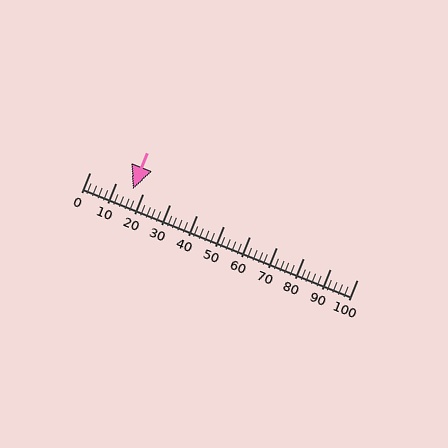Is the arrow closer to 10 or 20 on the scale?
The arrow is closer to 20.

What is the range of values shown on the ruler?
The ruler shows values from 0 to 100.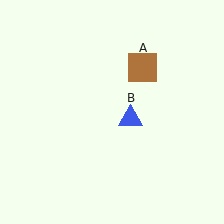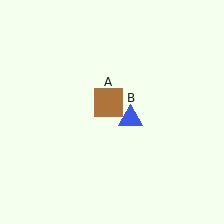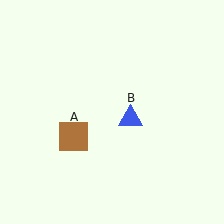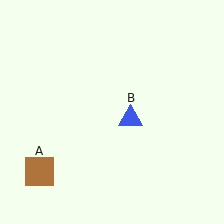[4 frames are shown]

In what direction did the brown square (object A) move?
The brown square (object A) moved down and to the left.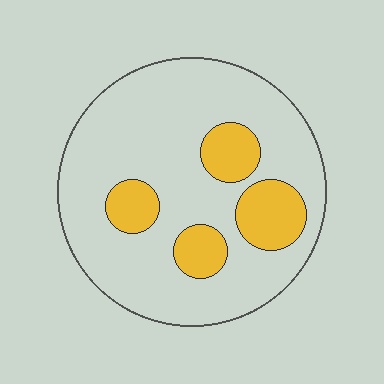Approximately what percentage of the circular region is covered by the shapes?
Approximately 20%.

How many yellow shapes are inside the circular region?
4.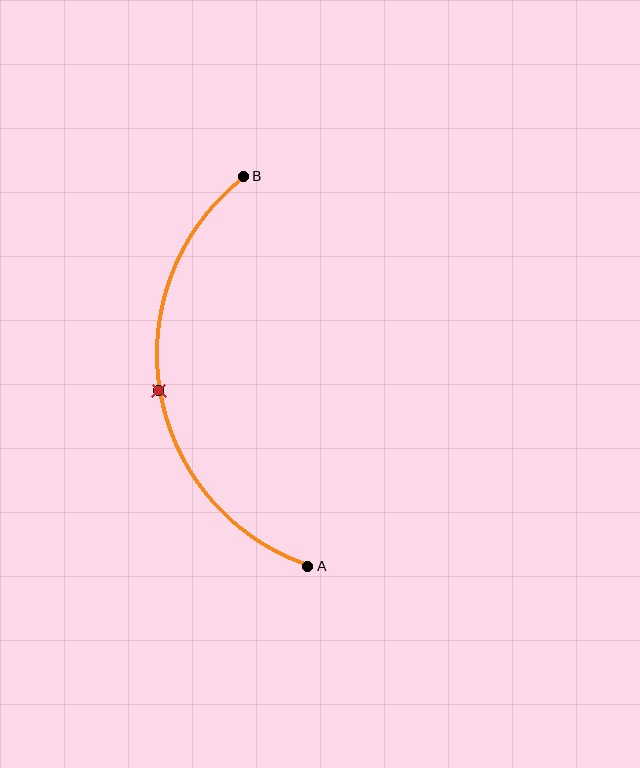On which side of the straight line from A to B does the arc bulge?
The arc bulges to the left of the straight line connecting A and B.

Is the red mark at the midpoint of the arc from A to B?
Yes. The red mark lies on the arc at equal arc-length from both A and B — it is the arc midpoint.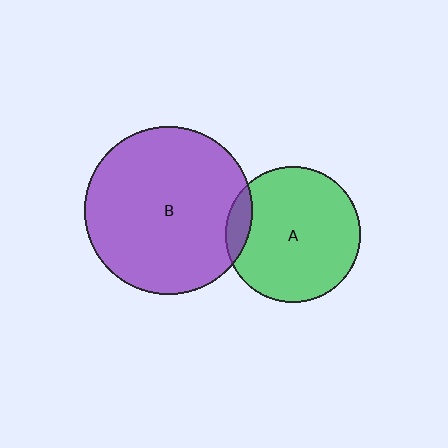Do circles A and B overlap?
Yes.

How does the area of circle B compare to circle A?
Approximately 1.5 times.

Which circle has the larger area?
Circle B (purple).